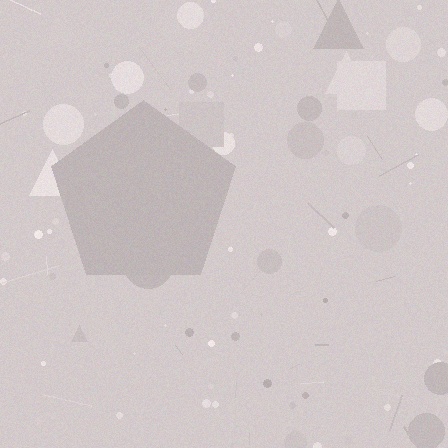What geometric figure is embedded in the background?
A pentagon is embedded in the background.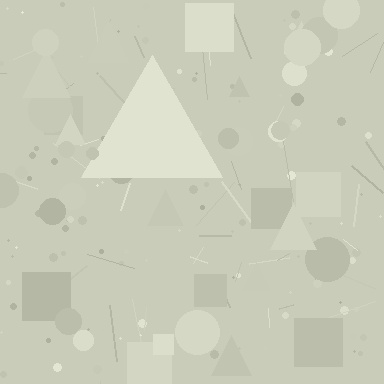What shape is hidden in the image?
A triangle is hidden in the image.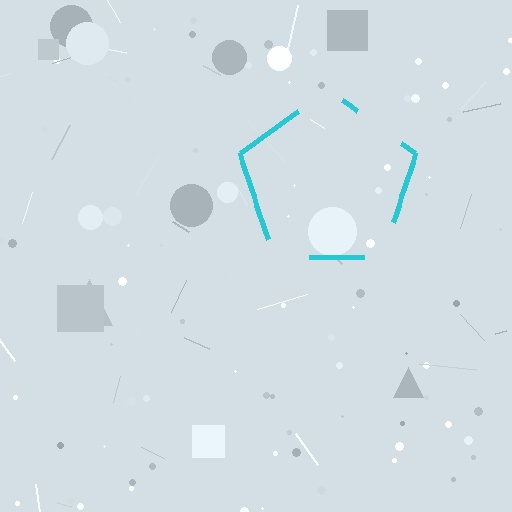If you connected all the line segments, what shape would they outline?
They would outline a pentagon.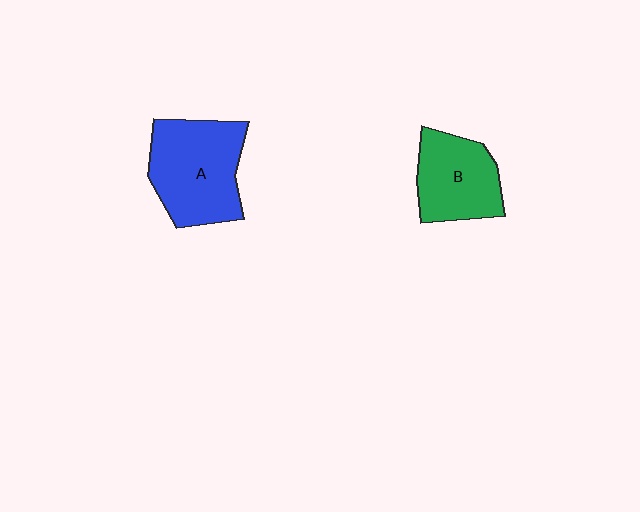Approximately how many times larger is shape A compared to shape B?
Approximately 1.4 times.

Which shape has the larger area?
Shape A (blue).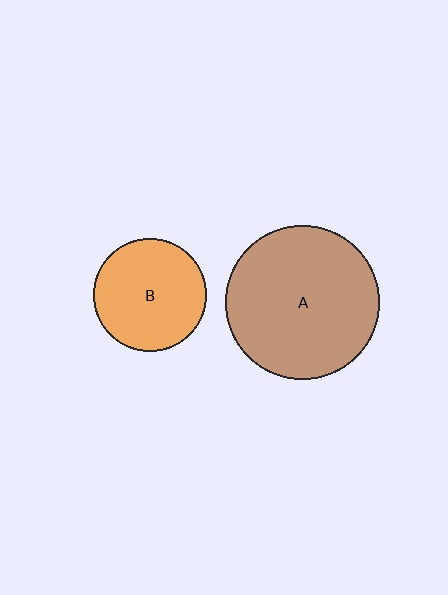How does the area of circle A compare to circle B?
Approximately 1.9 times.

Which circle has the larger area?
Circle A (brown).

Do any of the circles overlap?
No, none of the circles overlap.